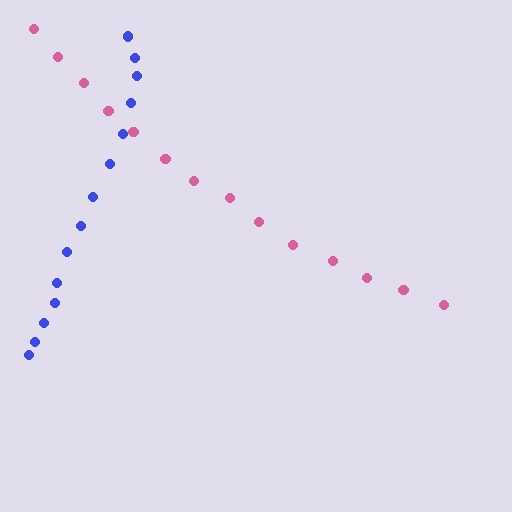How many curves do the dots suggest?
There are 2 distinct paths.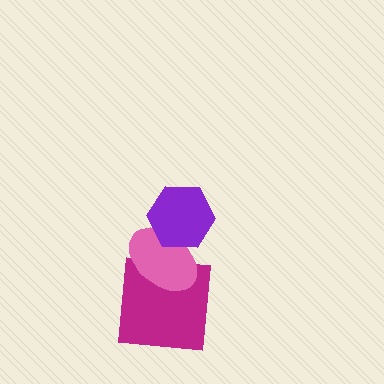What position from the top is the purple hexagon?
The purple hexagon is 1st from the top.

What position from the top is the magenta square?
The magenta square is 3rd from the top.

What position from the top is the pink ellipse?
The pink ellipse is 2nd from the top.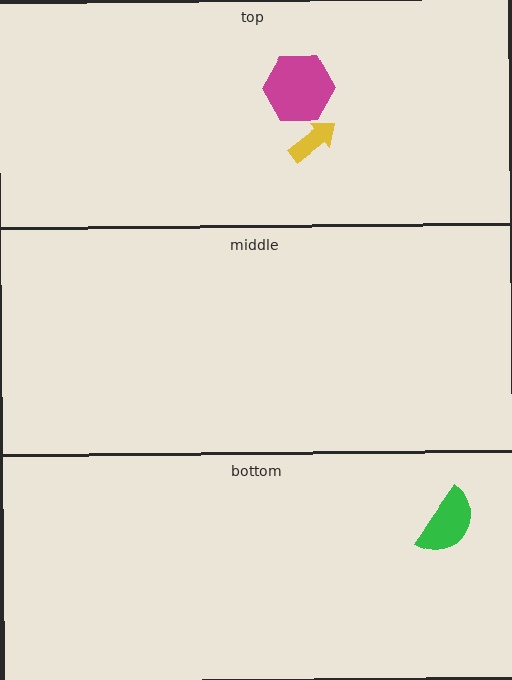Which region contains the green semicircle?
The bottom region.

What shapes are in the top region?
The magenta hexagon, the yellow arrow.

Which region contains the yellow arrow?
The top region.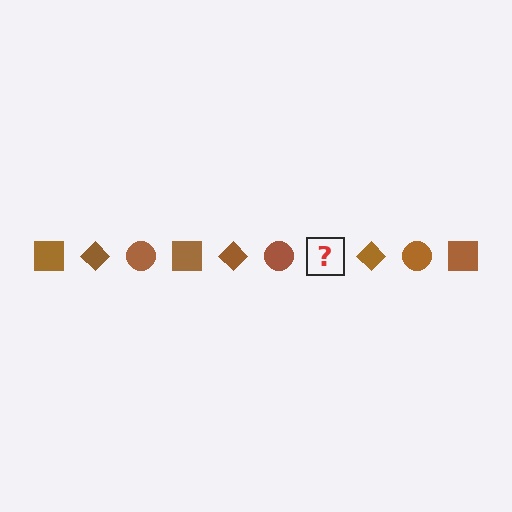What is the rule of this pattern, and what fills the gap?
The rule is that the pattern cycles through square, diamond, circle shapes in brown. The gap should be filled with a brown square.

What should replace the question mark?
The question mark should be replaced with a brown square.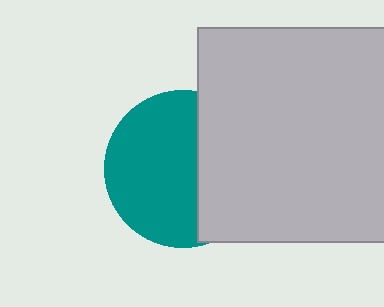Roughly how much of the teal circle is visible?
About half of it is visible (roughly 62%).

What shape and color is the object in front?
The object in front is a light gray square.